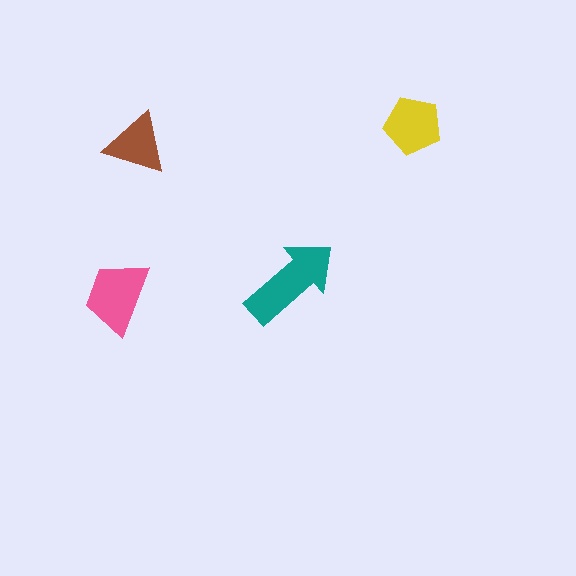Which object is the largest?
The teal arrow.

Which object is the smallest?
The brown triangle.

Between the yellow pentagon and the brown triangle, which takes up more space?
The yellow pentagon.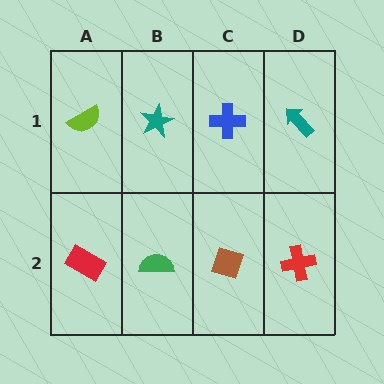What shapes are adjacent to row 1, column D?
A red cross (row 2, column D), a blue cross (row 1, column C).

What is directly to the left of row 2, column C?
A green semicircle.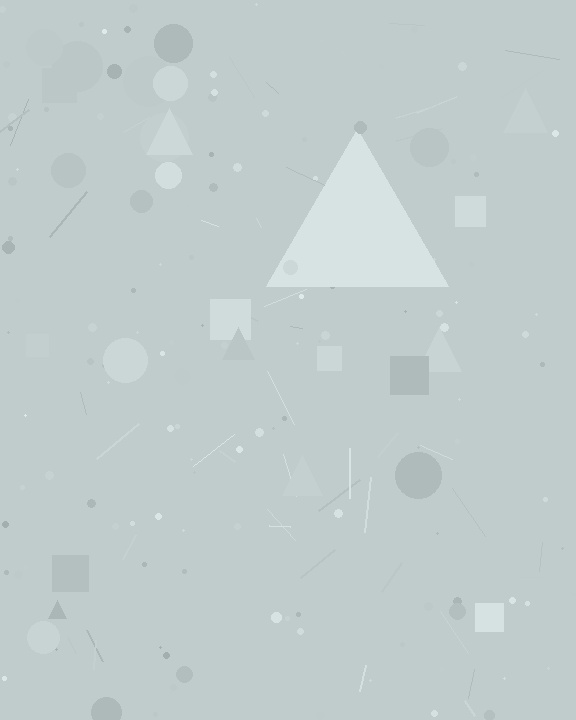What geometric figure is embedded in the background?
A triangle is embedded in the background.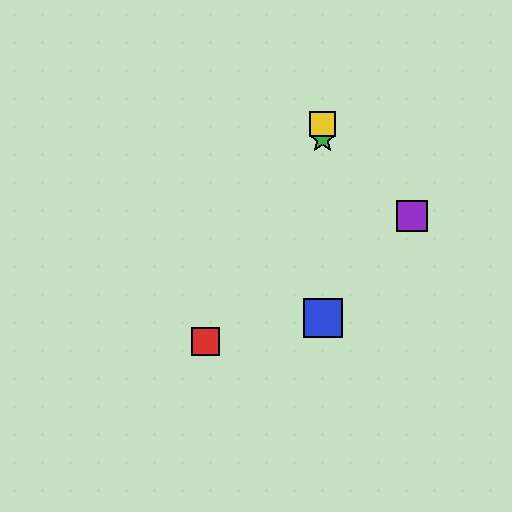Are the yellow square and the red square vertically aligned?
No, the yellow square is at x≈323 and the red square is at x≈205.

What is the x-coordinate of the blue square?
The blue square is at x≈323.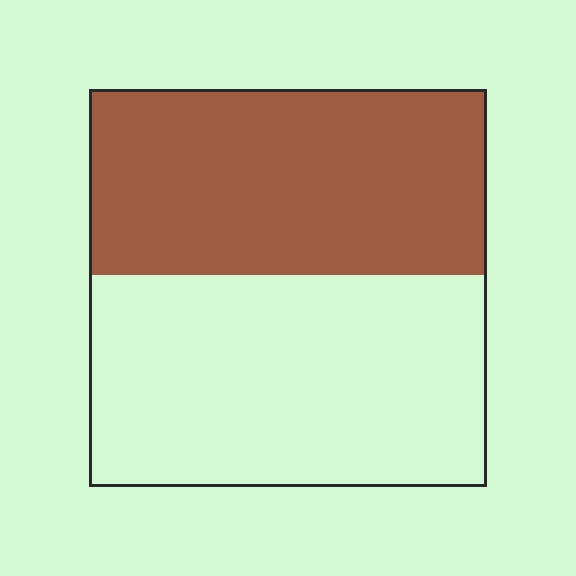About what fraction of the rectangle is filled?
About one half (1/2).